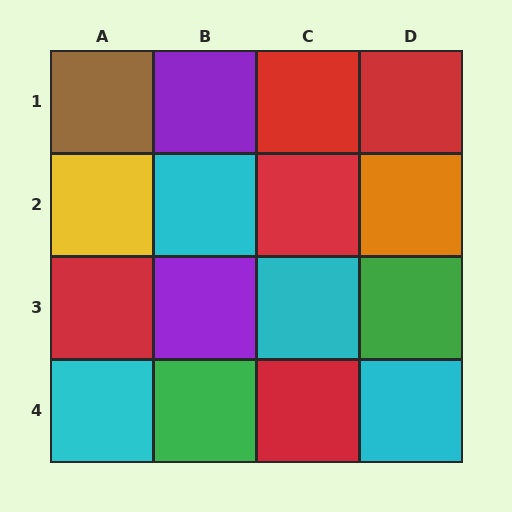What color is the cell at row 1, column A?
Brown.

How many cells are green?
2 cells are green.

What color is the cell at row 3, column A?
Red.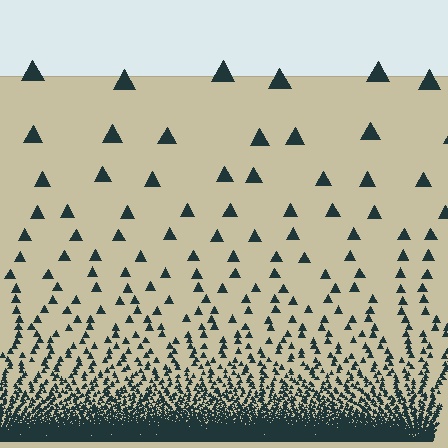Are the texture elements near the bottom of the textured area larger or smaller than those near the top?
Smaller. The gradient is inverted — elements near the bottom are smaller and denser.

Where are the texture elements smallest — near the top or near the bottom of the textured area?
Near the bottom.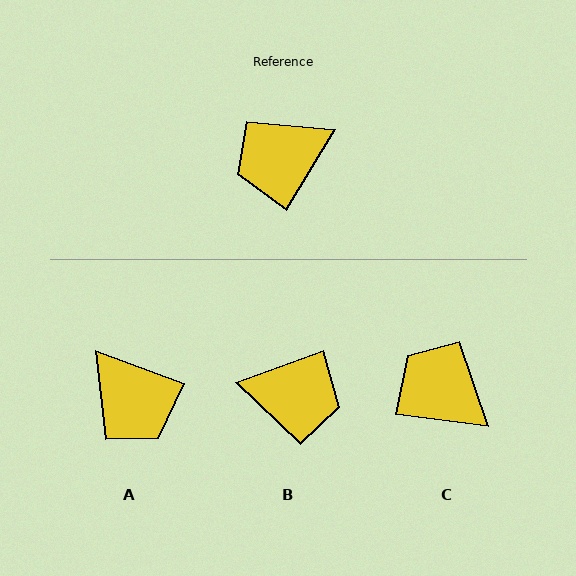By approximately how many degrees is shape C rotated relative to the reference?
Approximately 66 degrees clockwise.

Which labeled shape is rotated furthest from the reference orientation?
B, about 142 degrees away.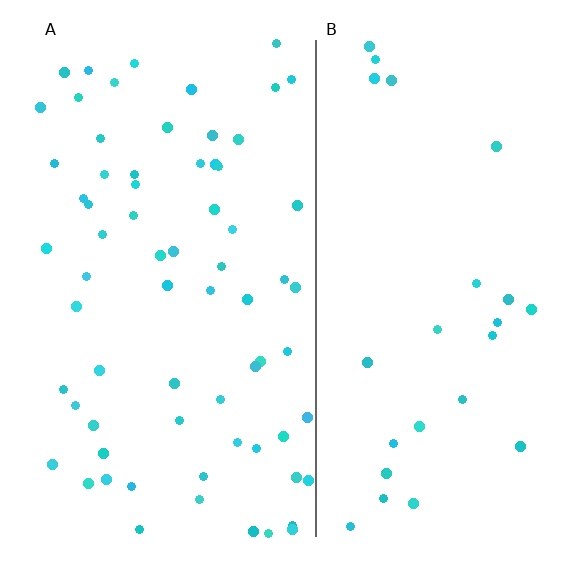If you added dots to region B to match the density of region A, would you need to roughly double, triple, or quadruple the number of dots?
Approximately triple.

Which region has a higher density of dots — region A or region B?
A (the left).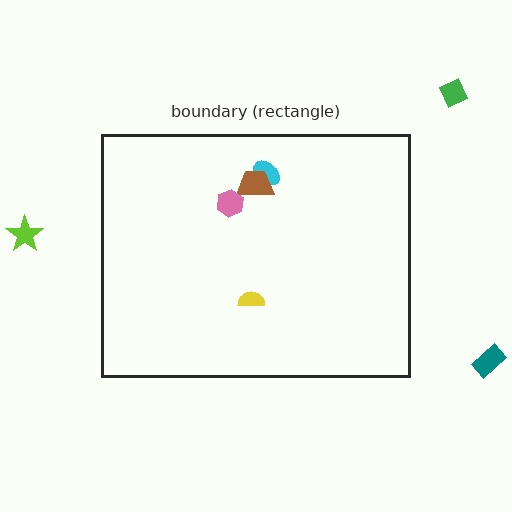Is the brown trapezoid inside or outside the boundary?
Inside.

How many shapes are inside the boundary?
4 inside, 3 outside.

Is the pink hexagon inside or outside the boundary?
Inside.